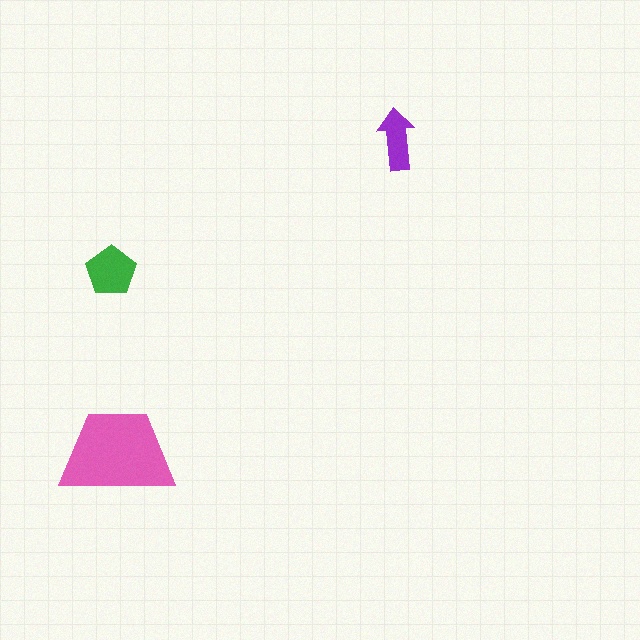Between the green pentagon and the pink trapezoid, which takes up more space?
The pink trapezoid.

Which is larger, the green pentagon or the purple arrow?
The green pentagon.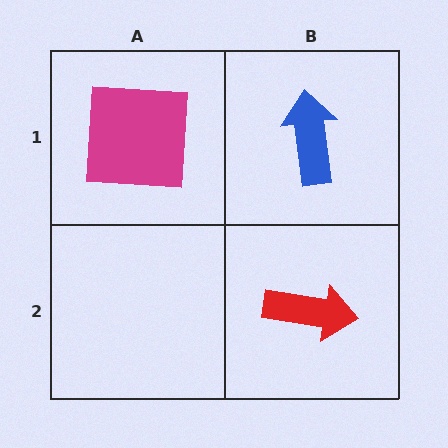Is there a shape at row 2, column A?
No, that cell is empty.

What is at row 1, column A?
A magenta square.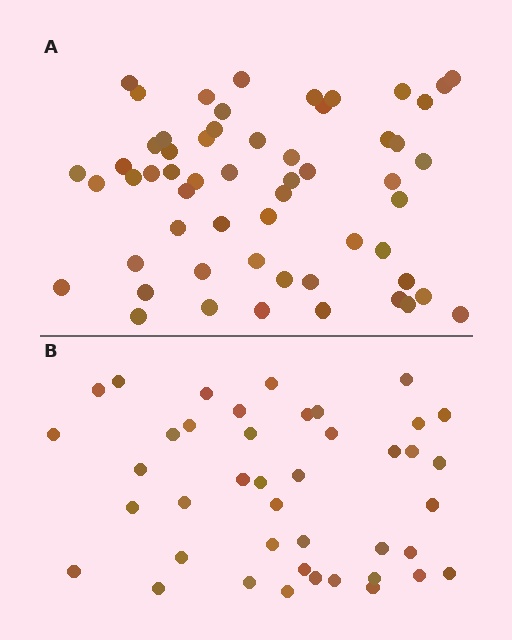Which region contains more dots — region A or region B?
Region A (the top region) has more dots.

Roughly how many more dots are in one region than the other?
Region A has approximately 15 more dots than region B.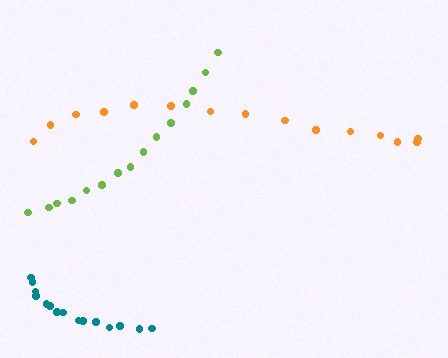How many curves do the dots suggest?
There are 3 distinct paths.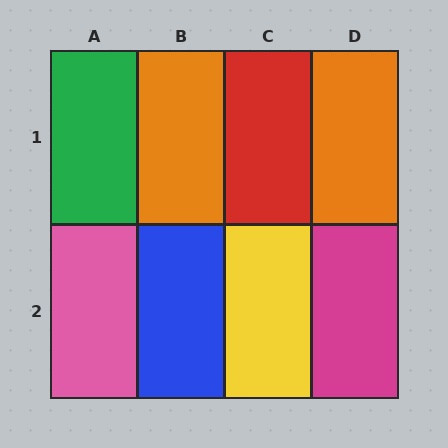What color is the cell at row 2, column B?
Blue.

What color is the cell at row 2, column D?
Magenta.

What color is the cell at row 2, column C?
Yellow.